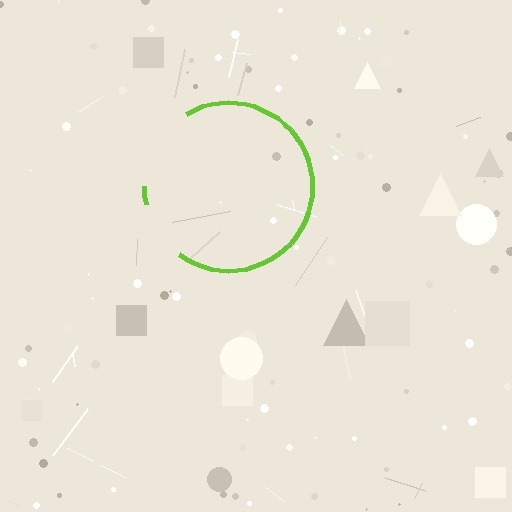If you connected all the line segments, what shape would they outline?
They would outline a circle.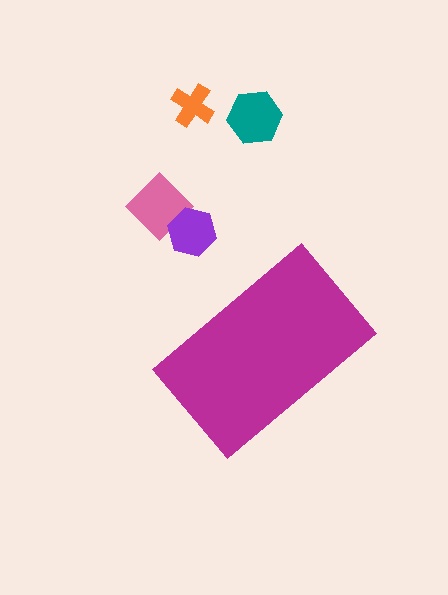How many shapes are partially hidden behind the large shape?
0 shapes are partially hidden.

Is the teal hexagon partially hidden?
No, the teal hexagon is fully visible.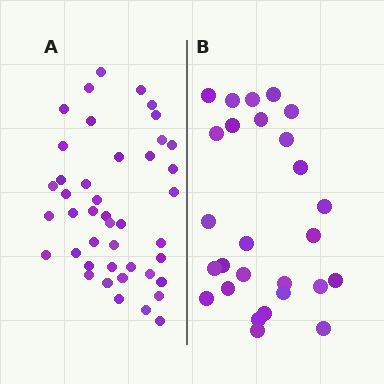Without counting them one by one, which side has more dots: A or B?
Region A (the left region) has more dots.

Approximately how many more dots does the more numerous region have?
Region A has approximately 15 more dots than region B.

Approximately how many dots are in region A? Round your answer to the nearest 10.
About 40 dots. (The exact count is 43, which rounds to 40.)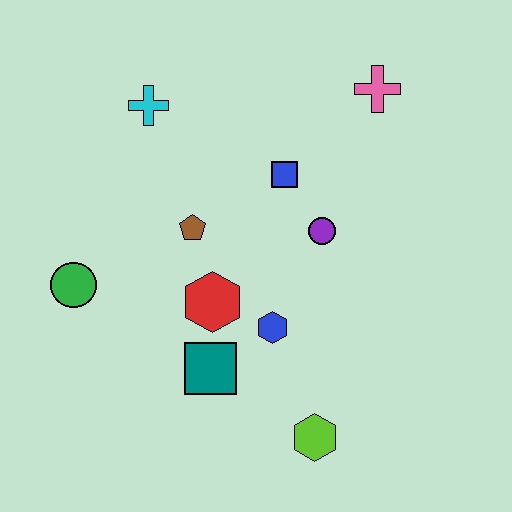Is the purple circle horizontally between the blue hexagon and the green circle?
No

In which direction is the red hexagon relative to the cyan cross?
The red hexagon is below the cyan cross.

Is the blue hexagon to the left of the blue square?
Yes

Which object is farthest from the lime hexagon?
The cyan cross is farthest from the lime hexagon.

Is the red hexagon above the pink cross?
No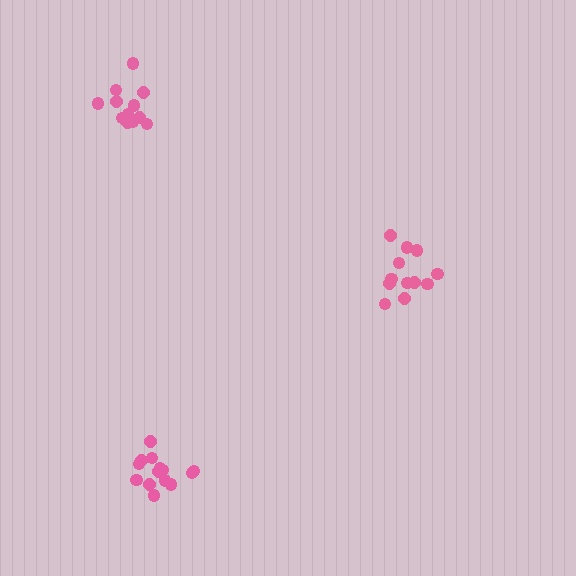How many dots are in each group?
Group 1: 12 dots, Group 2: 14 dots, Group 3: 12 dots (38 total).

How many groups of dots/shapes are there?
There are 3 groups.